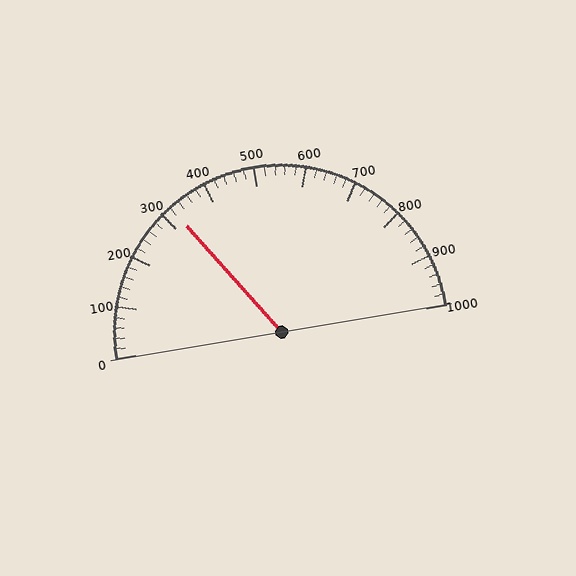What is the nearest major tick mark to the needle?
The nearest major tick mark is 300.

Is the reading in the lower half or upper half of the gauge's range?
The reading is in the lower half of the range (0 to 1000).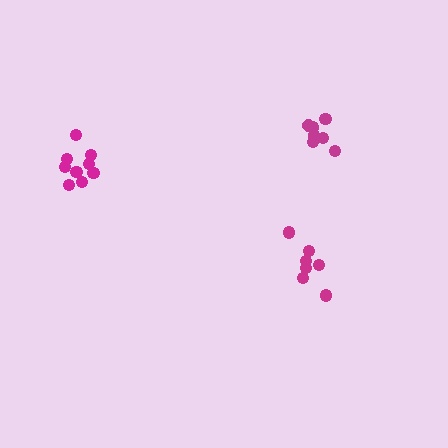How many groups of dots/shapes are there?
There are 3 groups.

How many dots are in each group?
Group 1: 7 dots, Group 2: 7 dots, Group 3: 9 dots (23 total).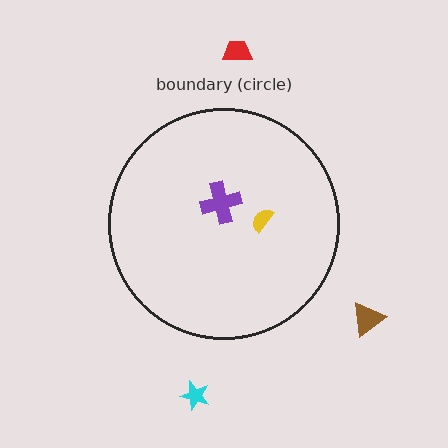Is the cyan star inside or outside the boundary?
Outside.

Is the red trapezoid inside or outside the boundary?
Outside.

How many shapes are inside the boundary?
2 inside, 3 outside.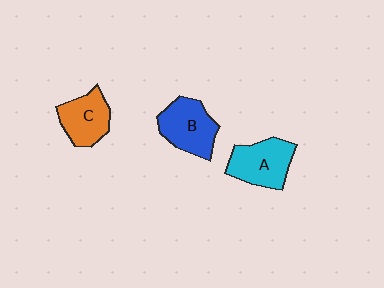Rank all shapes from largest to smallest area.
From largest to smallest: B (blue), A (cyan), C (orange).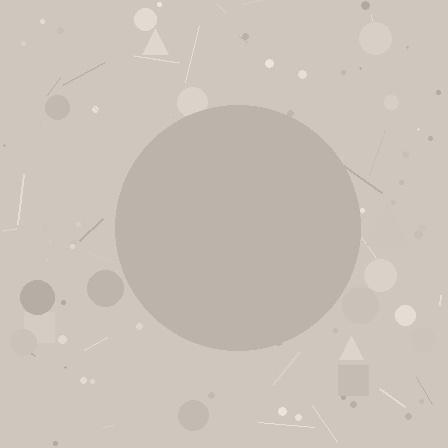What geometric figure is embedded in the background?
A circle is embedded in the background.